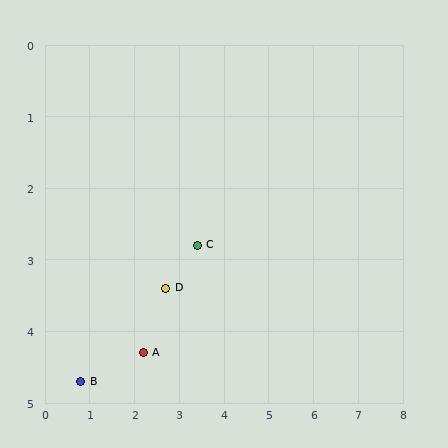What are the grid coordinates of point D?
Point D is at approximately (2.7, 3.4).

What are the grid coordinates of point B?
Point B is at approximately (0.8, 4.7).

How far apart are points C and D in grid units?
Points C and D are about 0.9 grid units apart.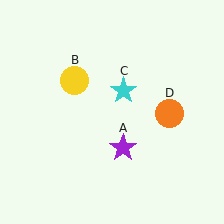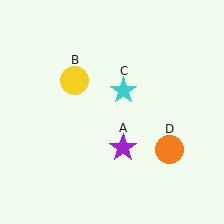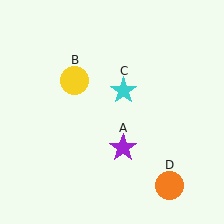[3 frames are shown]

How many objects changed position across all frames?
1 object changed position: orange circle (object D).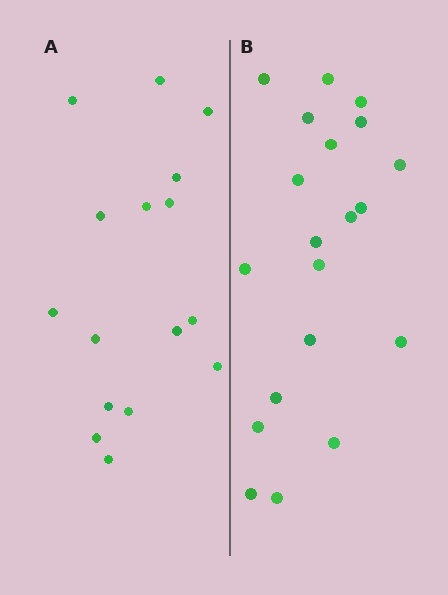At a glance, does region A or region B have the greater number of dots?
Region B (the right region) has more dots.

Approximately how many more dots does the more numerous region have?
Region B has about 4 more dots than region A.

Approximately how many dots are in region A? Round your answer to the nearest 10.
About 20 dots. (The exact count is 16, which rounds to 20.)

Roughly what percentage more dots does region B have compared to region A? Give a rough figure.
About 25% more.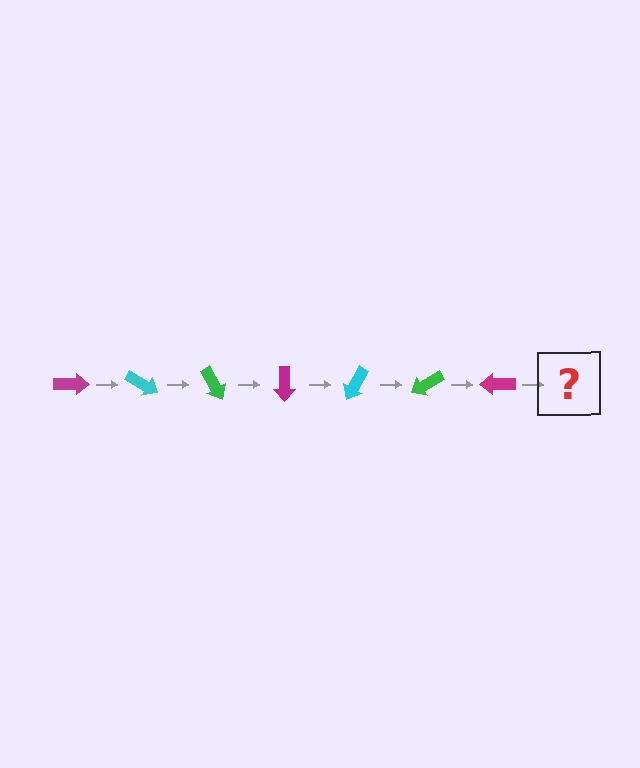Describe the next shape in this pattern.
It should be a cyan arrow, rotated 210 degrees from the start.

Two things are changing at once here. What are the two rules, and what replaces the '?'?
The two rules are that it rotates 30 degrees each step and the color cycles through magenta, cyan, and green. The '?' should be a cyan arrow, rotated 210 degrees from the start.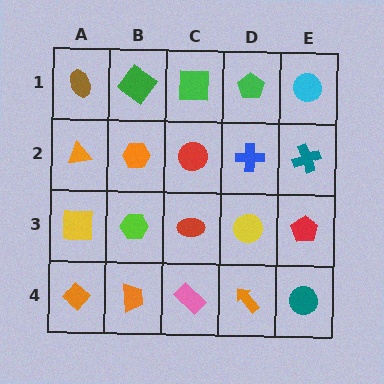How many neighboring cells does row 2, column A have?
3.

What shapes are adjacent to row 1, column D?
A blue cross (row 2, column D), a green square (row 1, column C), a cyan circle (row 1, column E).